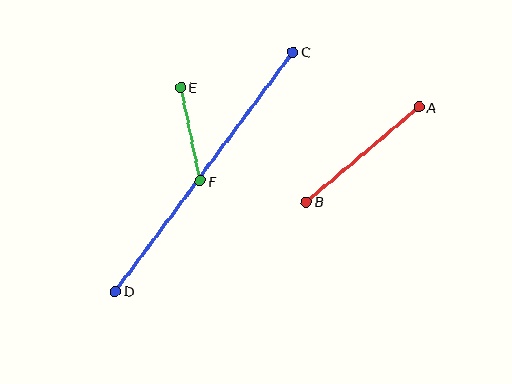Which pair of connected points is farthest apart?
Points C and D are farthest apart.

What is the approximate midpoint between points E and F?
The midpoint is at approximately (191, 134) pixels.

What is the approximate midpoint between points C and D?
The midpoint is at approximately (204, 171) pixels.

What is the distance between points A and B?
The distance is approximately 147 pixels.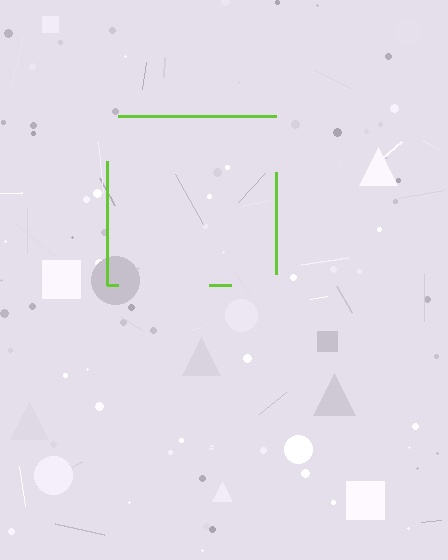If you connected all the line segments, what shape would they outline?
They would outline a square.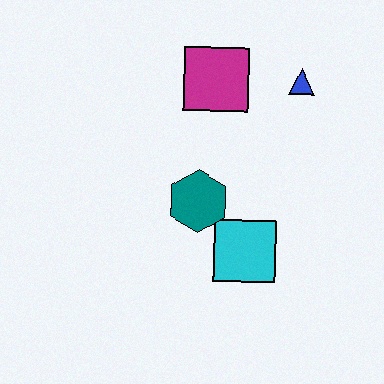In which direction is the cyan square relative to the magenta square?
The cyan square is below the magenta square.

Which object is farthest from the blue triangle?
The cyan square is farthest from the blue triangle.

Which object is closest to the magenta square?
The blue triangle is closest to the magenta square.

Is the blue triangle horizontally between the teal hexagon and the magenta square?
No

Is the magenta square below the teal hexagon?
No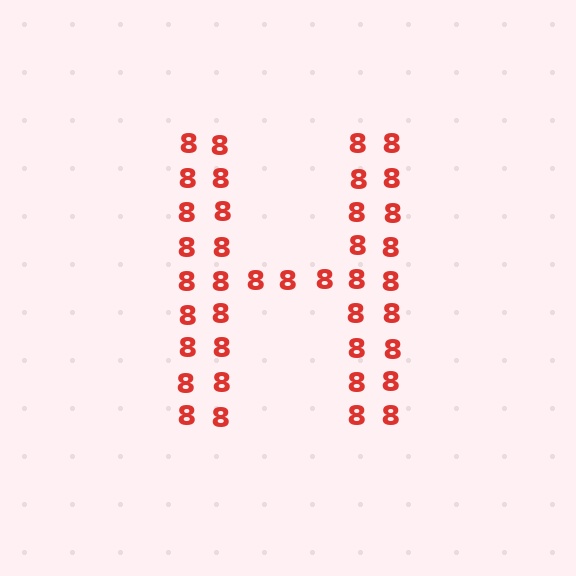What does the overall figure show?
The overall figure shows the letter H.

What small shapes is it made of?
It is made of small digit 8's.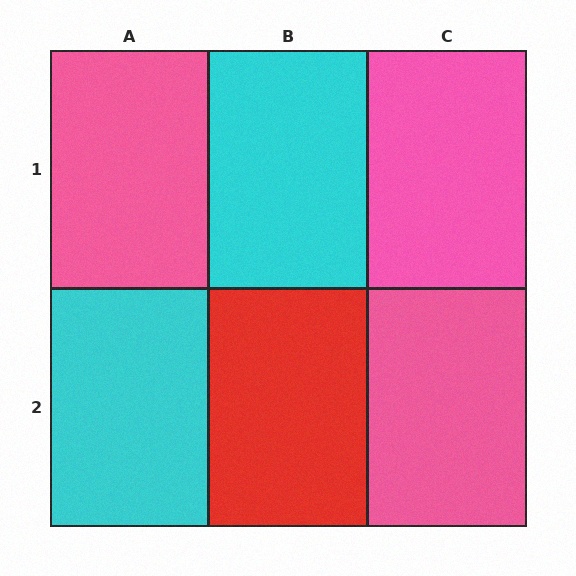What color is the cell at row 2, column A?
Cyan.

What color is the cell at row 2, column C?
Pink.